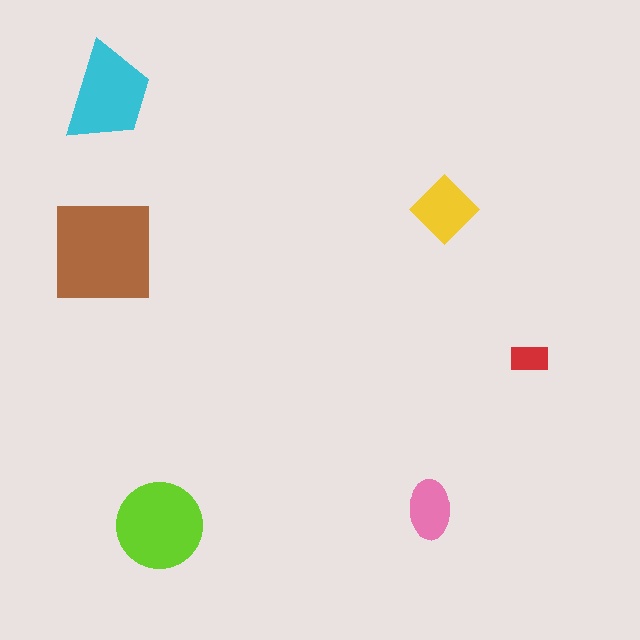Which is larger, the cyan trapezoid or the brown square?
The brown square.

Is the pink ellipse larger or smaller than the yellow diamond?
Smaller.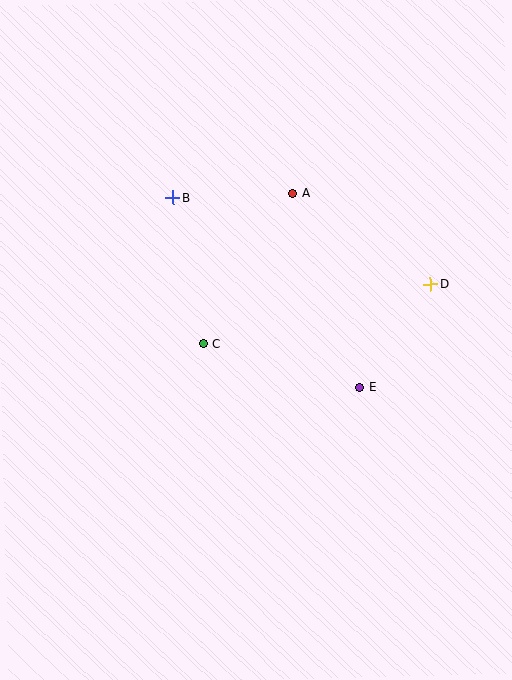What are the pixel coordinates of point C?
Point C is at (203, 344).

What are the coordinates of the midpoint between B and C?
The midpoint between B and C is at (188, 271).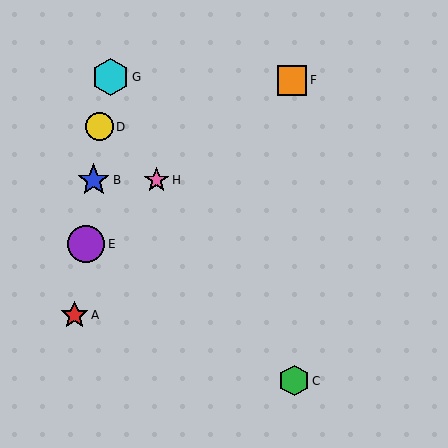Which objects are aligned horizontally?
Objects B, H are aligned horizontally.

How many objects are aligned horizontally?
2 objects (B, H) are aligned horizontally.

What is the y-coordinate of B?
Object B is at y≈180.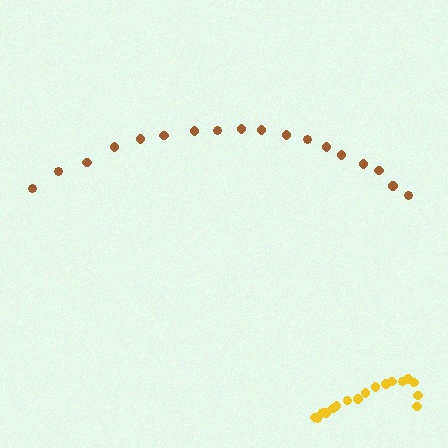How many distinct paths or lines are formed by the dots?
There are 2 distinct paths.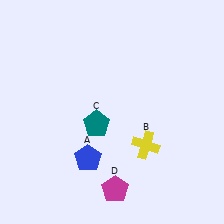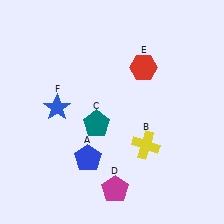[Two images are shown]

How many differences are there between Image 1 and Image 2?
There are 2 differences between the two images.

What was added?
A red hexagon (E), a blue star (F) were added in Image 2.